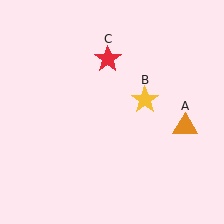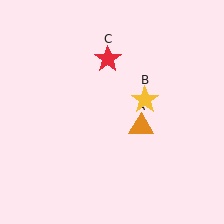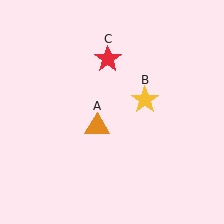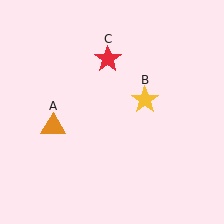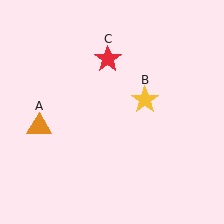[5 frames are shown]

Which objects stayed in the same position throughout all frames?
Yellow star (object B) and red star (object C) remained stationary.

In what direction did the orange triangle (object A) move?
The orange triangle (object A) moved left.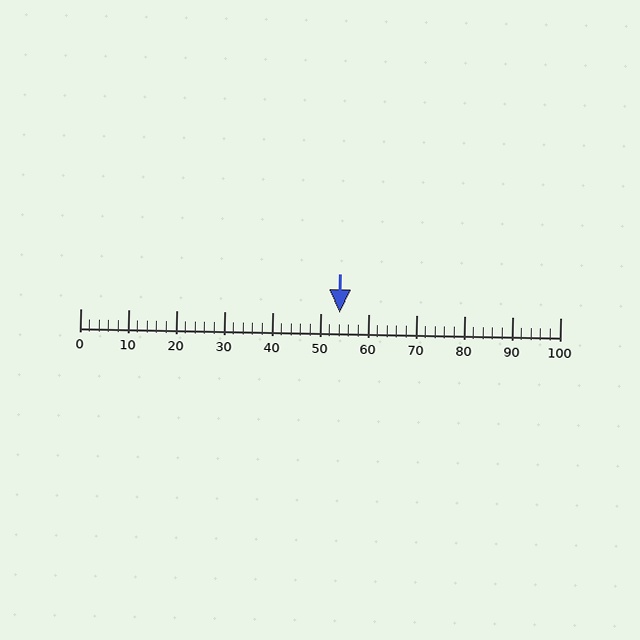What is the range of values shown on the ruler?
The ruler shows values from 0 to 100.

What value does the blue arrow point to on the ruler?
The blue arrow points to approximately 54.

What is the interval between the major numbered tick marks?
The major tick marks are spaced 10 units apart.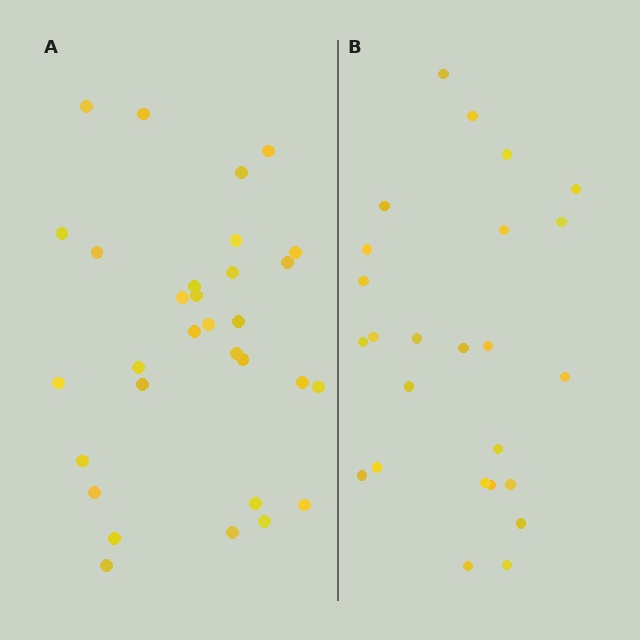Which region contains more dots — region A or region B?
Region A (the left region) has more dots.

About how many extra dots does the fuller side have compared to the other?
Region A has about 6 more dots than region B.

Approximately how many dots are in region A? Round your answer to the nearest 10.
About 30 dots. (The exact count is 31, which rounds to 30.)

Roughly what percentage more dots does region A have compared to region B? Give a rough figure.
About 25% more.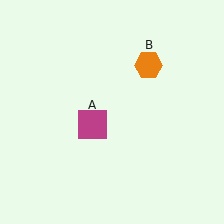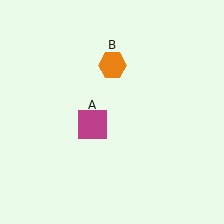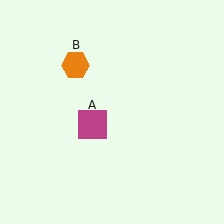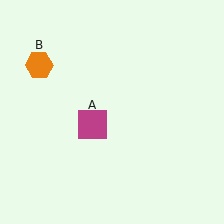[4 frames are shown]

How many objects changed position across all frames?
1 object changed position: orange hexagon (object B).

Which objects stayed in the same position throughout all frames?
Magenta square (object A) remained stationary.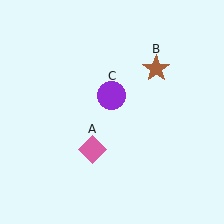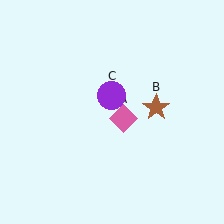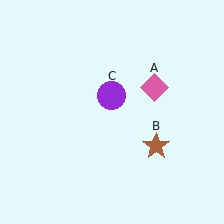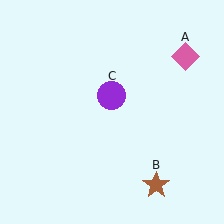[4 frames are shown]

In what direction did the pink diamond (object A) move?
The pink diamond (object A) moved up and to the right.